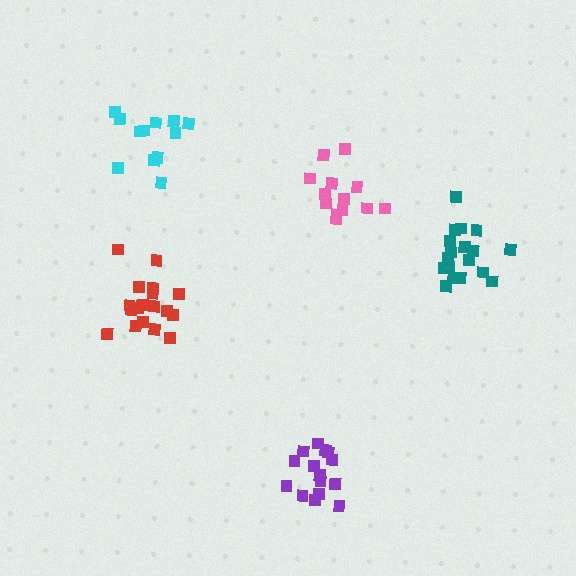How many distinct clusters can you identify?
There are 5 distinct clusters.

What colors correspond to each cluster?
The clusters are colored: teal, purple, red, pink, cyan.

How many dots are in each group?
Group 1: 18 dots, Group 2: 15 dots, Group 3: 18 dots, Group 4: 13 dots, Group 5: 12 dots (76 total).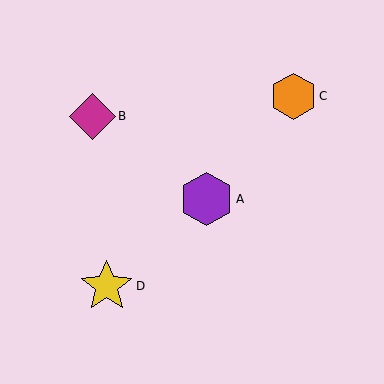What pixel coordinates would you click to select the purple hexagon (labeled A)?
Click at (207, 199) to select the purple hexagon A.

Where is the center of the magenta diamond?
The center of the magenta diamond is at (92, 116).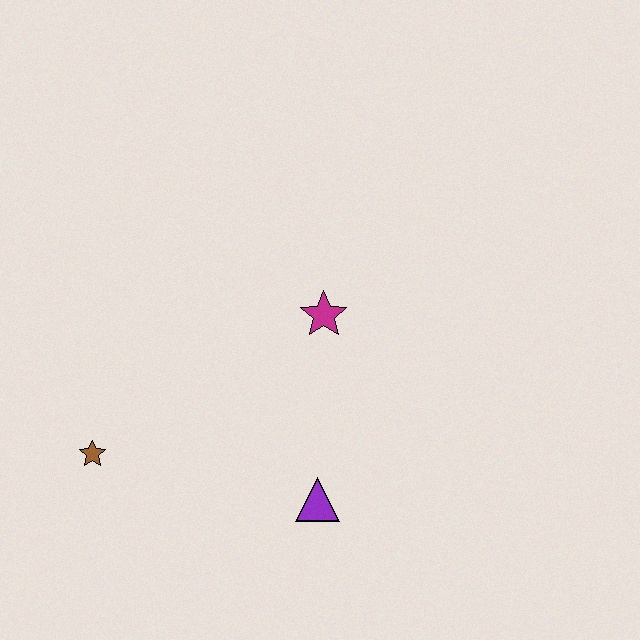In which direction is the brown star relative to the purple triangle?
The brown star is to the left of the purple triangle.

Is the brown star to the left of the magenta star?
Yes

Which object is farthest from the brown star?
The magenta star is farthest from the brown star.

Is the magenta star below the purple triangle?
No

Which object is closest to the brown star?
The purple triangle is closest to the brown star.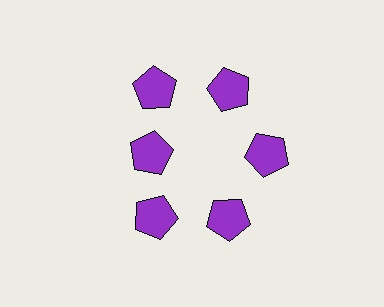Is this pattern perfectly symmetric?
No. The 6 purple pentagons are arranged in a ring, but one element near the 9 o'clock position is pulled inward toward the center, breaking the 6-fold rotational symmetry.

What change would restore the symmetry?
The symmetry would be restored by moving it outward, back onto the ring so that all 6 pentagons sit at equal angles and equal distance from the center.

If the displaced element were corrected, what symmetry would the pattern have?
It would have 6-fold rotational symmetry — the pattern would map onto itself every 60 degrees.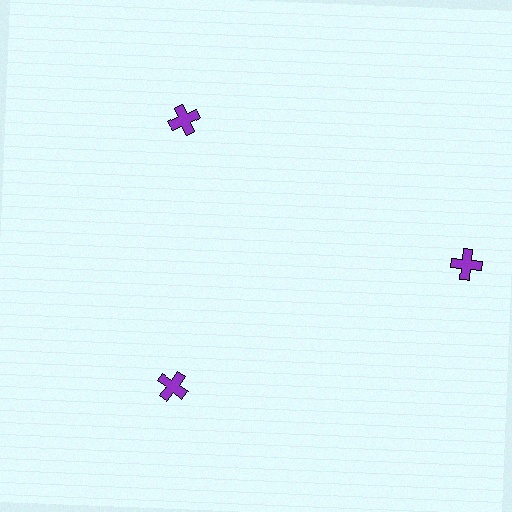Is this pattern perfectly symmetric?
No. The 3 purple crosses are arranged in a ring, but one element near the 3 o'clock position is pushed outward from the center, breaking the 3-fold rotational symmetry.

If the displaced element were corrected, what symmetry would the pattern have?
It would have 3-fold rotational symmetry — the pattern would map onto itself every 120 degrees.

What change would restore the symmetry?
The symmetry would be restored by moving it inward, back onto the ring so that all 3 crosses sit at equal angles and equal distance from the center.